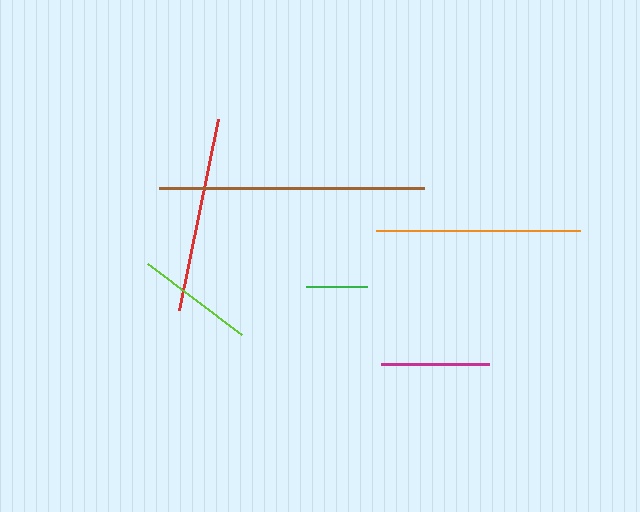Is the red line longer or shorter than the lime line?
The red line is longer than the lime line.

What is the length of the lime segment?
The lime segment is approximately 118 pixels long.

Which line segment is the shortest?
The green line is the shortest at approximately 62 pixels.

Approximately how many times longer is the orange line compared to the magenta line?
The orange line is approximately 1.9 times the length of the magenta line.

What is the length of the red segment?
The red segment is approximately 194 pixels long.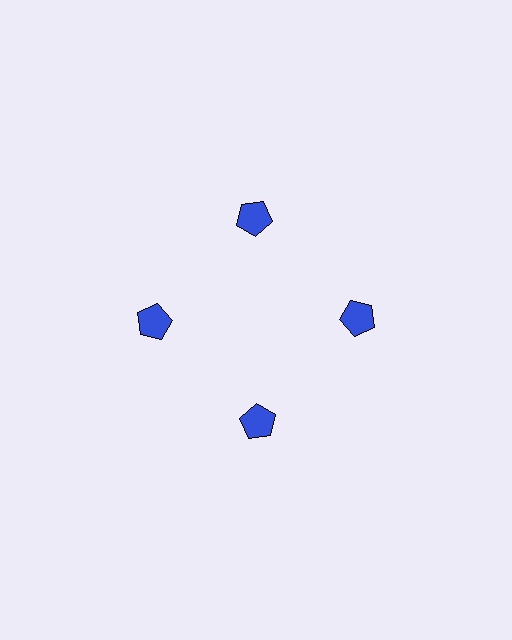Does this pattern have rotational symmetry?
Yes, this pattern has 4-fold rotational symmetry. It looks the same after rotating 90 degrees around the center.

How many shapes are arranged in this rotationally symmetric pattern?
There are 4 shapes, arranged in 4 groups of 1.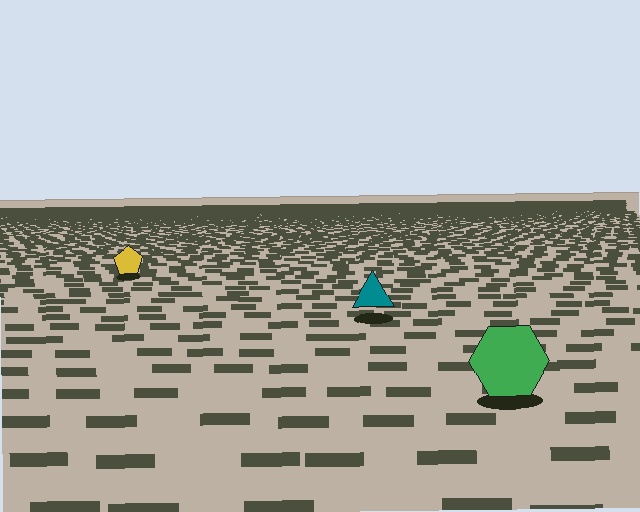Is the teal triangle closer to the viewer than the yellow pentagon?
Yes. The teal triangle is closer — you can tell from the texture gradient: the ground texture is coarser near it.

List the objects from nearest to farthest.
From nearest to farthest: the green hexagon, the teal triangle, the yellow pentagon.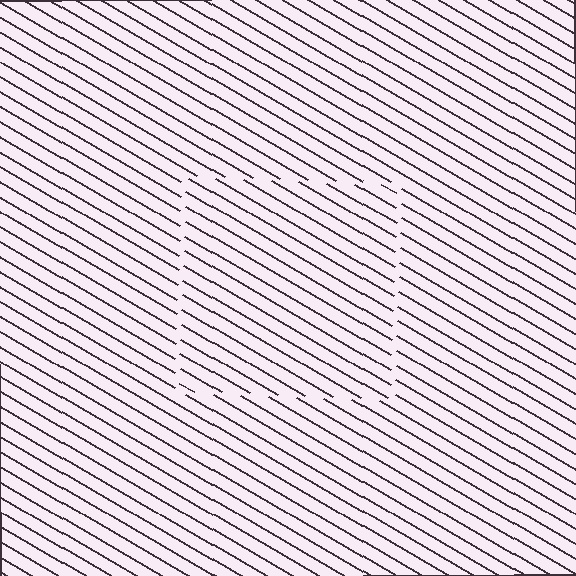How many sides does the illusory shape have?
4 sides — the line-ends trace a square.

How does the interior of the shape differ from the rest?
The interior of the shape contains the same grating, shifted by half a period — the contour is defined by the phase discontinuity where line-ends from the inner and outer gratings abut.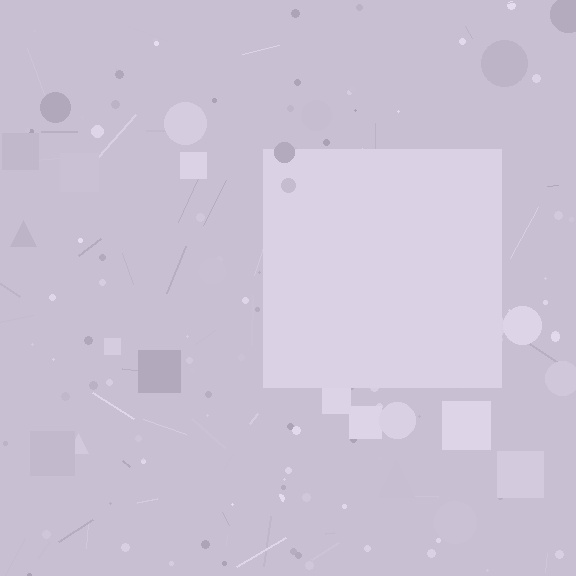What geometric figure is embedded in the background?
A square is embedded in the background.